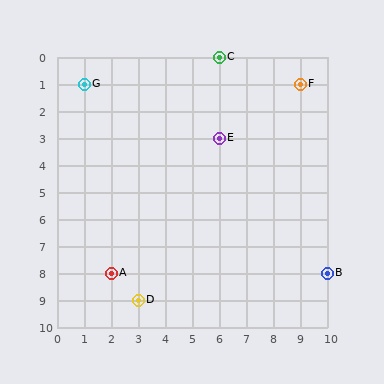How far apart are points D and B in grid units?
Points D and B are 7 columns and 1 row apart (about 7.1 grid units diagonally).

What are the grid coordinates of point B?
Point B is at grid coordinates (10, 8).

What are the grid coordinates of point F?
Point F is at grid coordinates (9, 1).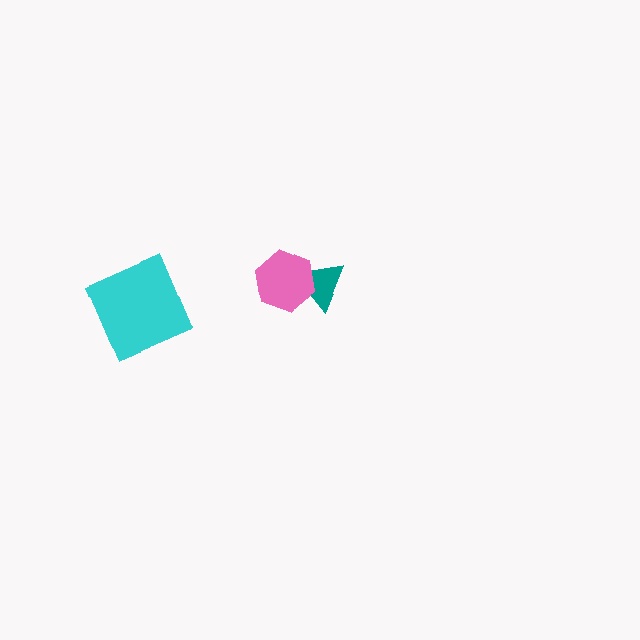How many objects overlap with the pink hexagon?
1 object overlaps with the pink hexagon.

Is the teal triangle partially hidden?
Yes, it is partially covered by another shape.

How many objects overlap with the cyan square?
0 objects overlap with the cyan square.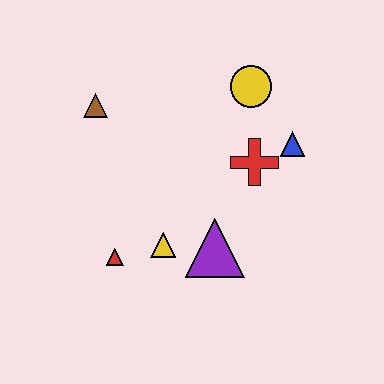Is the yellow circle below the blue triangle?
No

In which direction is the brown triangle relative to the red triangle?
The brown triangle is above the red triangle.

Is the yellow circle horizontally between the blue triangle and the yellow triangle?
Yes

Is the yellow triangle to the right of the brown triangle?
Yes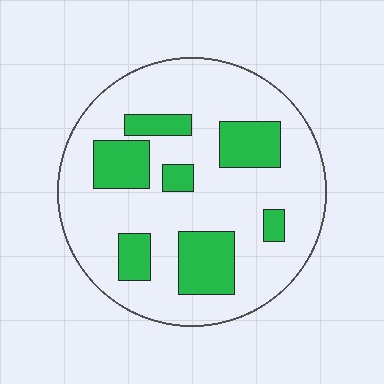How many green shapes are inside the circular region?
7.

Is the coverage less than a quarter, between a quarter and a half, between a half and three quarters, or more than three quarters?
Less than a quarter.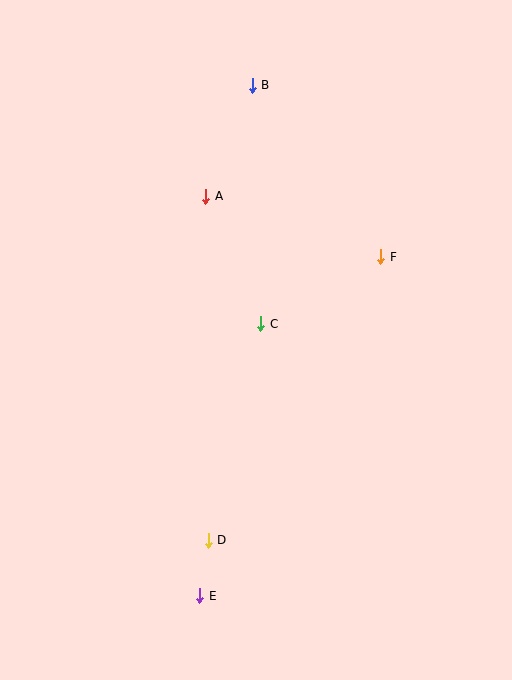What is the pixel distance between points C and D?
The distance between C and D is 223 pixels.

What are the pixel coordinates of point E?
Point E is at (200, 596).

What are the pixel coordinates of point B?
Point B is at (252, 85).